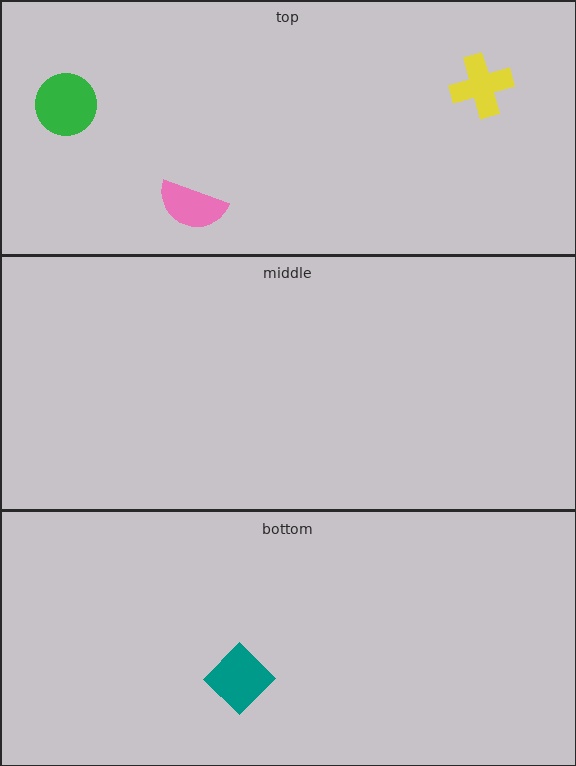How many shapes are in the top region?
3.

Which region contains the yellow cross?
The top region.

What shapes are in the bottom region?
The teal diamond.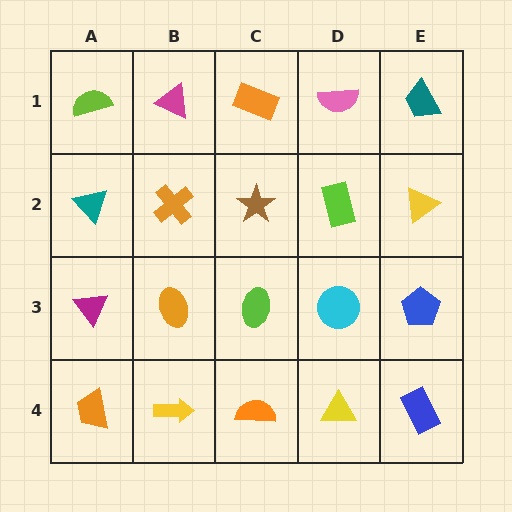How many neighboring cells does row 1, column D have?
3.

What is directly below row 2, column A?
A magenta triangle.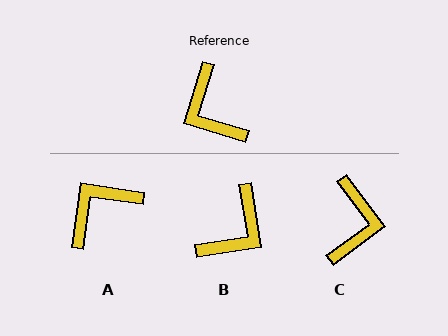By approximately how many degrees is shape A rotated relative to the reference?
Approximately 81 degrees clockwise.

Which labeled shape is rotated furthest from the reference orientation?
C, about 144 degrees away.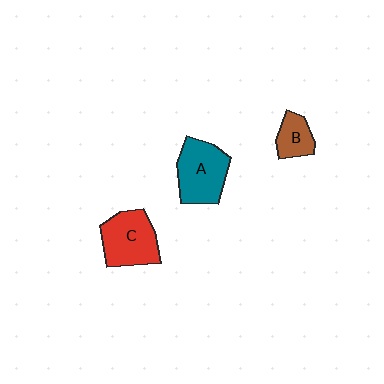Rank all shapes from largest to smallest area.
From largest to smallest: A (teal), C (red), B (brown).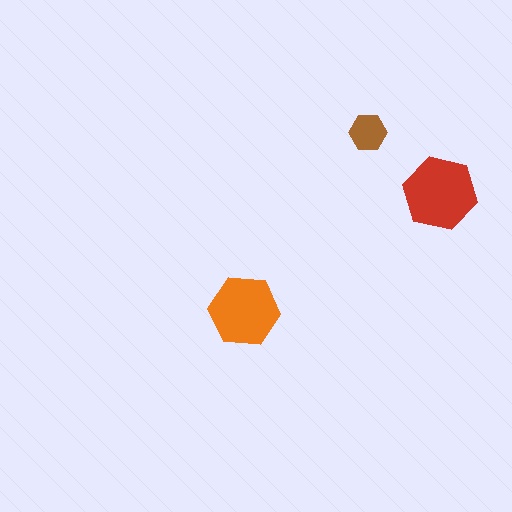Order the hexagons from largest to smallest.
the red one, the orange one, the brown one.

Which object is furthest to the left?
The orange hexagon is leftmost.